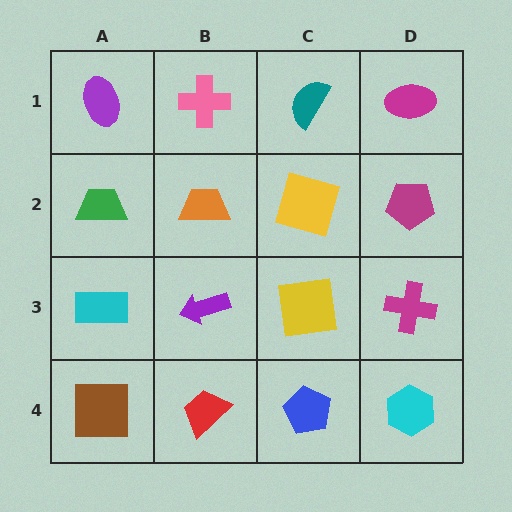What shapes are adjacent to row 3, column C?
A yellow square (row 2, column C), a blue pentagon (row 4, column C), a purple arrow (row 3, column B), a magenta cross (row 3, column D).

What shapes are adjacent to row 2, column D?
A magenta ellipse (row 1, column D), a magenta cross (row 3, column D), a yellow square (row 2, column C).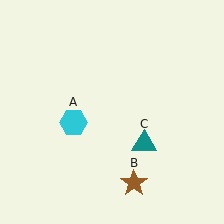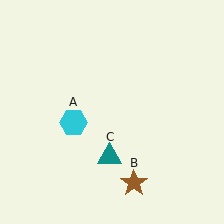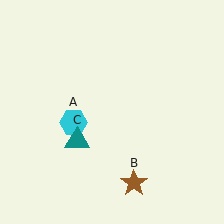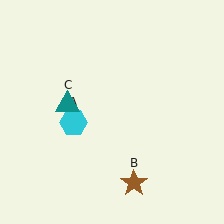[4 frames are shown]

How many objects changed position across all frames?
1 object changed position: teal triangle (object C).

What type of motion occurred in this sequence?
The teal triangle (object C) rotated clockwise around the center of the scene.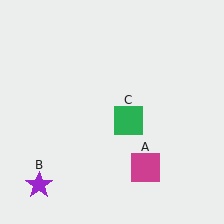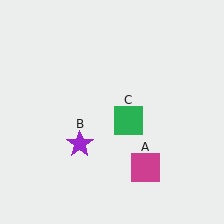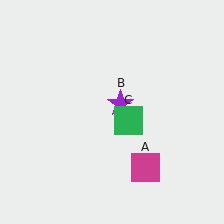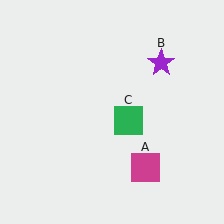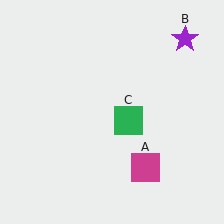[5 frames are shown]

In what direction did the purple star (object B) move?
The purple star (object B) moved up and to the right.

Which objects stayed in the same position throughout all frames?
Magenta square (object A) and green square (object C) remained stationary.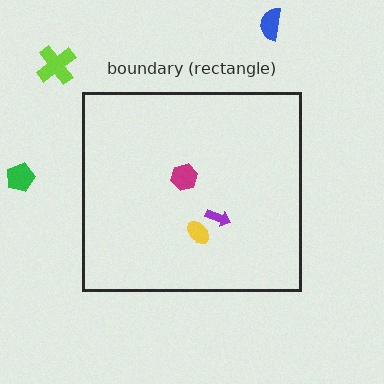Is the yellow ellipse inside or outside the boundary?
Inside.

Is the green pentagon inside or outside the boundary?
Outside.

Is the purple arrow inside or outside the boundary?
Inside.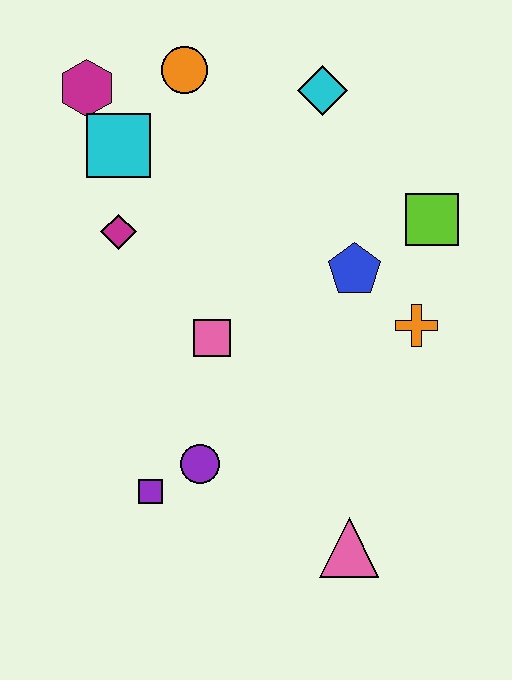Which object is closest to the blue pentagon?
The orange cross is closest to the blue pentagon.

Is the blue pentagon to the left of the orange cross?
Yes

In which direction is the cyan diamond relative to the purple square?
The cyan diamond is above the purple square.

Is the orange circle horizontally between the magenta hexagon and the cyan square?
No